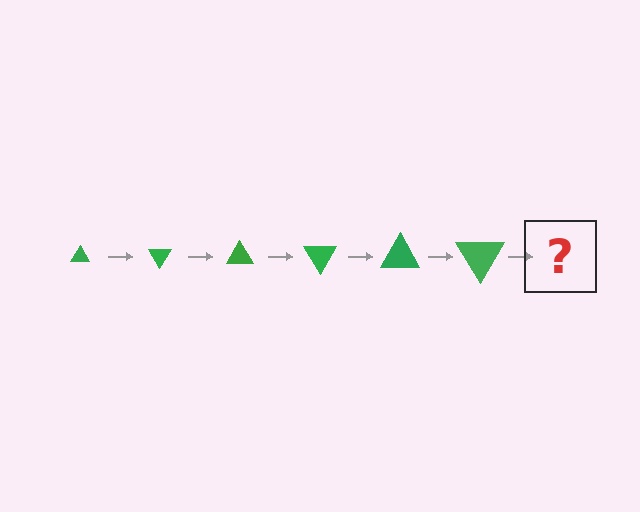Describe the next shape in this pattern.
It should be a triangle, larger than the previous one and rotated 360 degrees from the start.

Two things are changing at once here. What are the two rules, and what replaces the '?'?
The two rules are that the triangle grows larger each step and it rotates 60 degrees each step. The '?' should be a triangle, larger than the previous one and rotated 360 degrees from the start.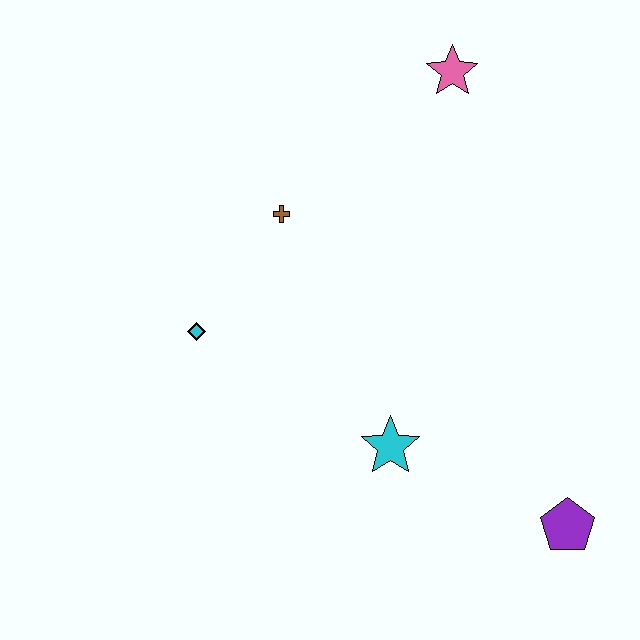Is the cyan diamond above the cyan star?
Yes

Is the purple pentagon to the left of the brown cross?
No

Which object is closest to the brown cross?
The cyan diamond is closest to the brown cross.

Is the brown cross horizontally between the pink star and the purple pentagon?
No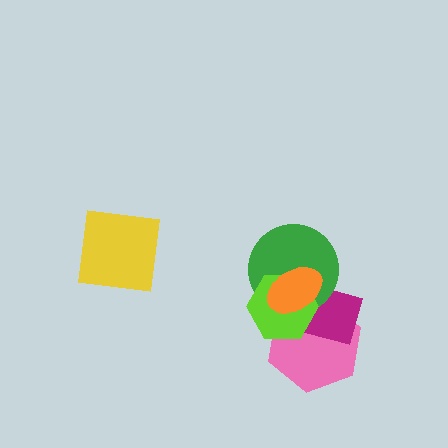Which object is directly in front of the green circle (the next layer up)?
The lime hexagon is directly in front of the green circle.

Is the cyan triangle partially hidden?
Yes, it is partially covered by another shape.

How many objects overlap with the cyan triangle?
5 objects overlap with the cyan triangle.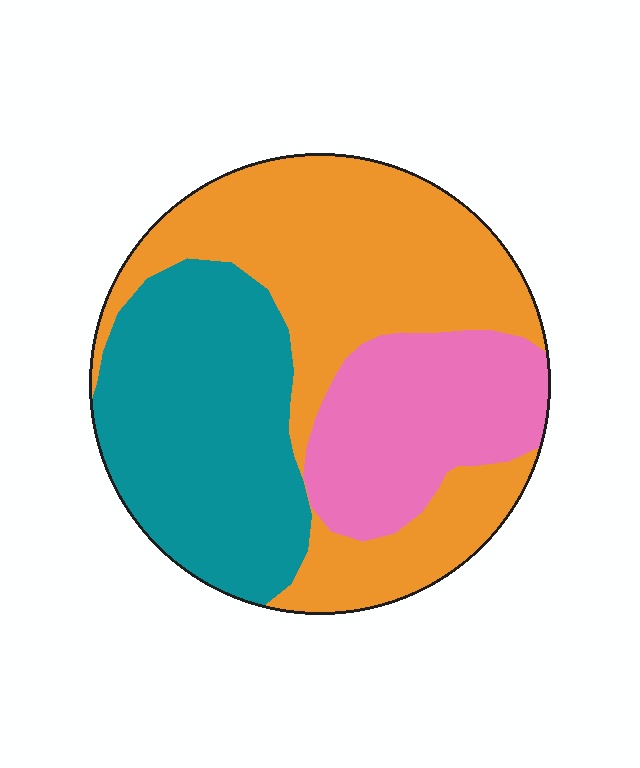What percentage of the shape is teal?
Teal covers around 35% of the shape.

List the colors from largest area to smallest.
From largest to smallest: orange, teal, pink.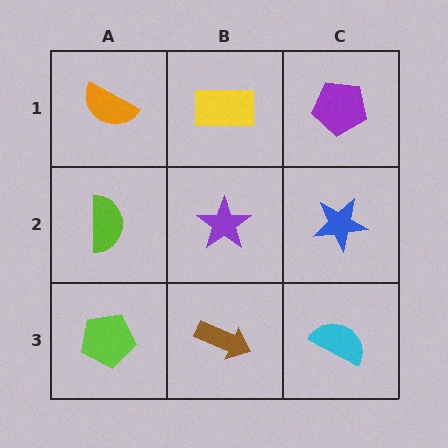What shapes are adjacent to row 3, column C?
A blue star (row 2, column C), a brown arrow (row 3, column B).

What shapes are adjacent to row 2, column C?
A purple pentagon (row 1, column C), a cyan semicircle (row 3, column C), a purple star (row 2, column B).